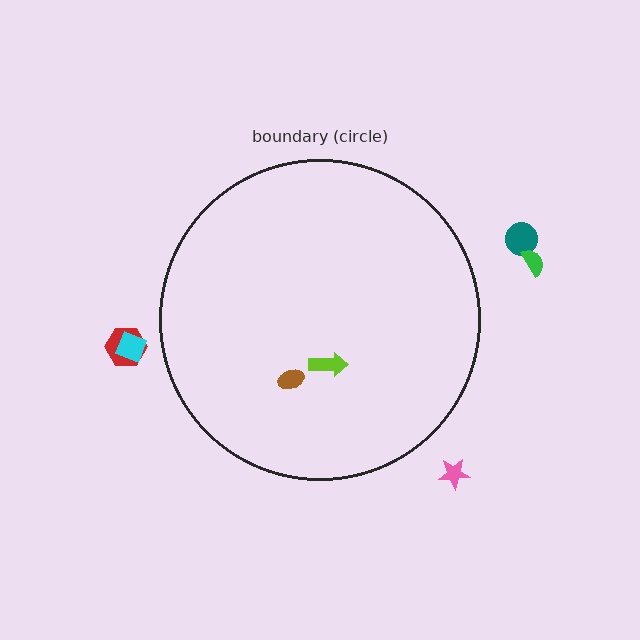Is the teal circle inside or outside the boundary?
Outside.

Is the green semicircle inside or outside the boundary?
Outside.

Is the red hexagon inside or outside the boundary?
Outside.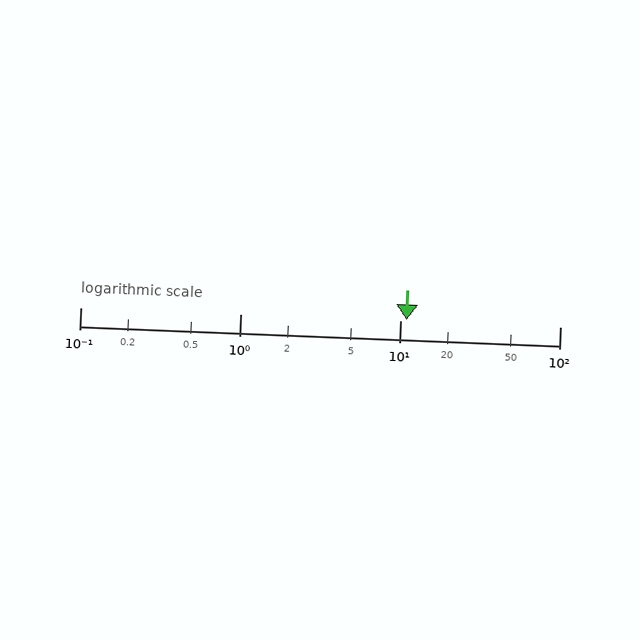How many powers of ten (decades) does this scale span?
The scale spans 3 decades, from 0.1 to 100.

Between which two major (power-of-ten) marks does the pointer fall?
The pointer is between 10 and 100.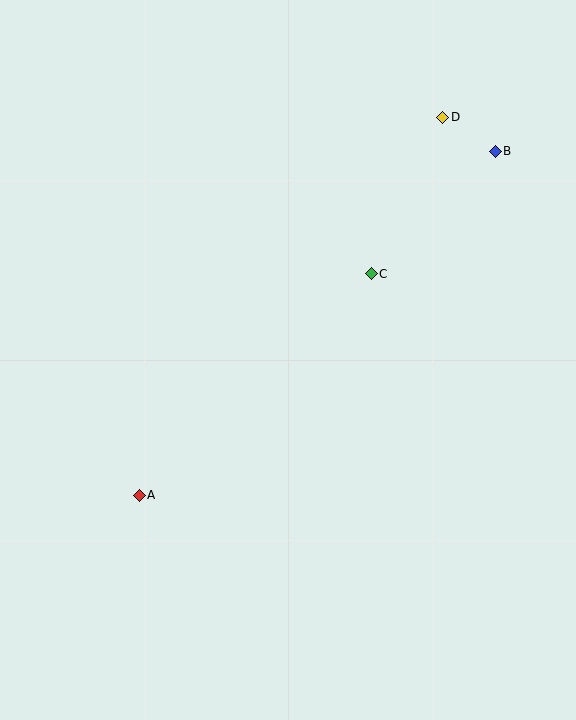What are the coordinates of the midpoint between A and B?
The midpoint between A and B is at (317, 323).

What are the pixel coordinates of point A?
Point A is at (139, 495).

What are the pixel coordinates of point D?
Point D is at (443, 117).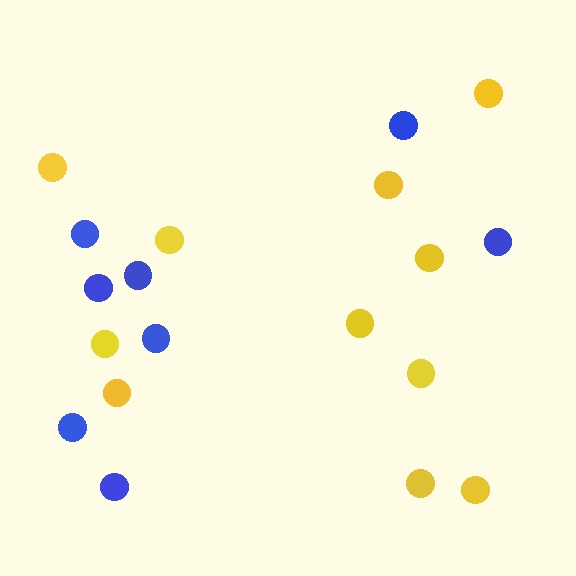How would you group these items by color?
There are 2 groups: one group of yellow circles (11) and one group of blue circles (8).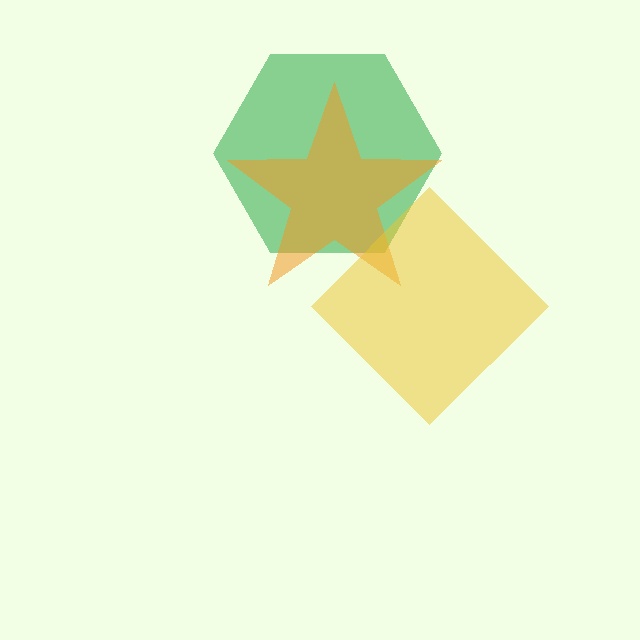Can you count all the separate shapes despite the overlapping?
Yes, there are 3 separate shapes.